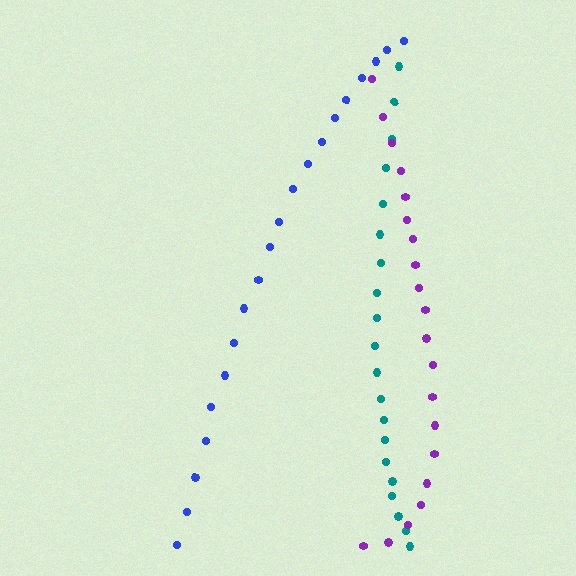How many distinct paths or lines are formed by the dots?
There are 3 distinct paths.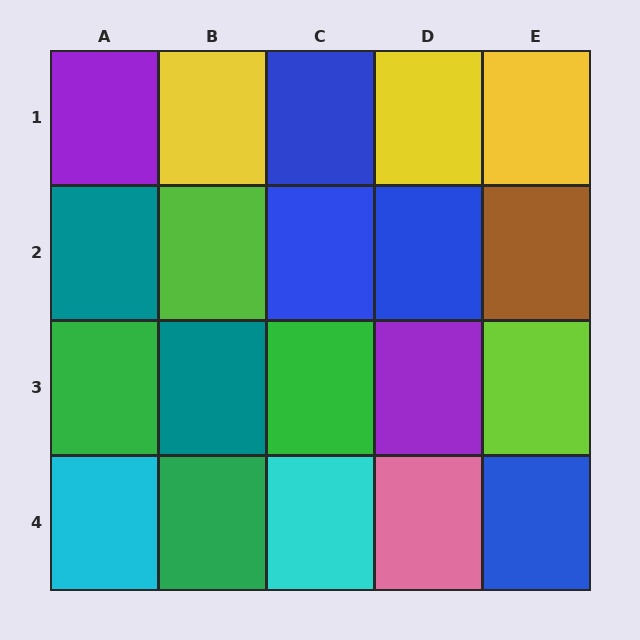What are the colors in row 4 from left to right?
Cyan, green, cyan, pink, blue.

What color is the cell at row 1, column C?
Blue.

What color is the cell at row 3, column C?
Green.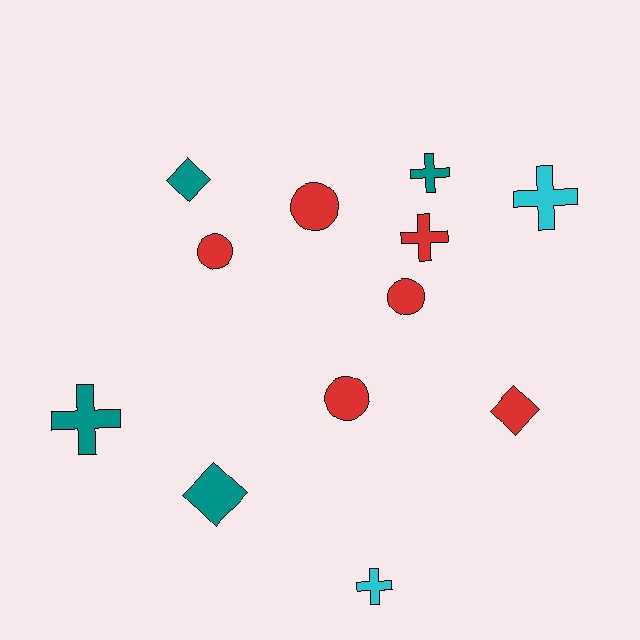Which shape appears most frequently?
Cross, with 5 objects.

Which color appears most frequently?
Red, with 6 objects.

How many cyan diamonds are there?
There are no cyan diamonds.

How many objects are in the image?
There are 12 objects.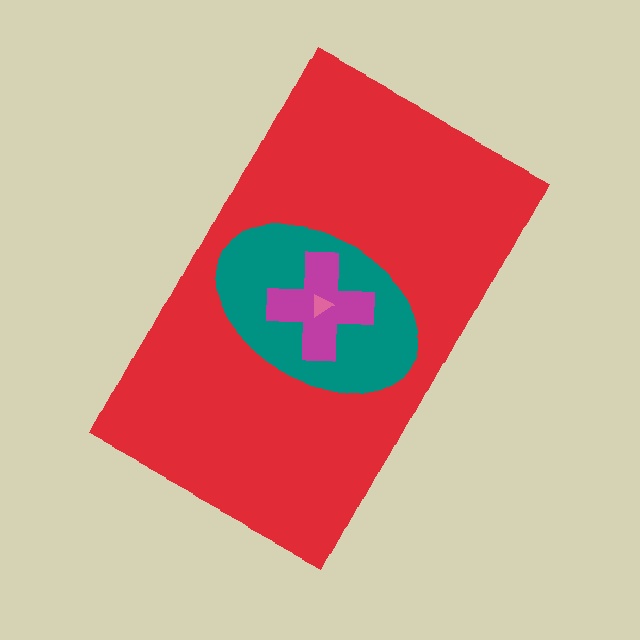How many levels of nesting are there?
4.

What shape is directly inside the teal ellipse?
The magenta cross.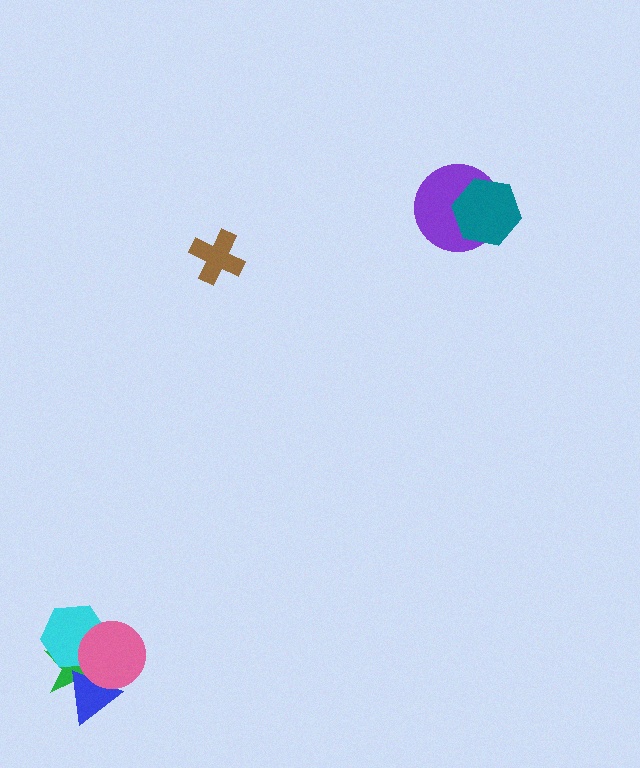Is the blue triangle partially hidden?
Yes, it is partially covered by another shape.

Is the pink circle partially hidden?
No, no other shape covers it.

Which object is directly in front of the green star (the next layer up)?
The blue triangle is directly in front of the green star.